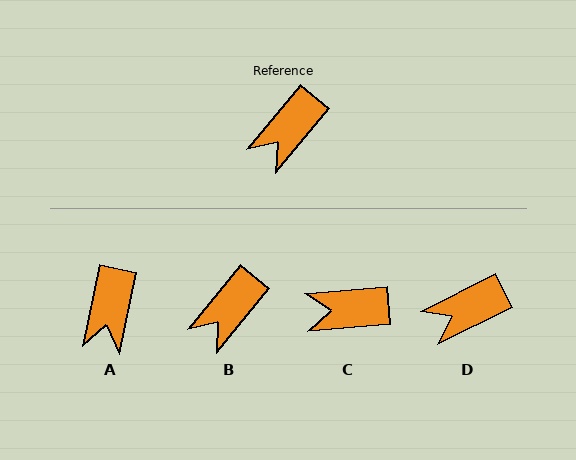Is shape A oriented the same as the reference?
No, it is off by about 28 degrees.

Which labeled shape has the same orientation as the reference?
B.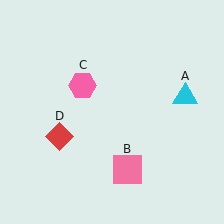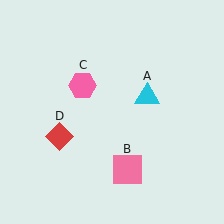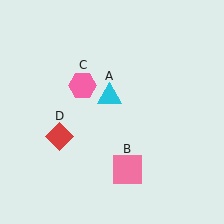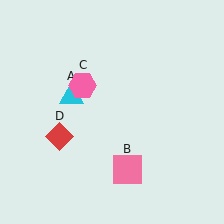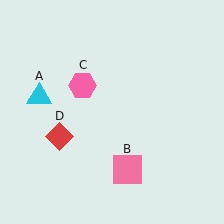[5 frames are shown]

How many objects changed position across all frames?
1 object changed position: cyan triangle (object A).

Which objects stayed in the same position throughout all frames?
Pink square (object B) and pink hexagon (object C) and red diamond (object D) remained stationary.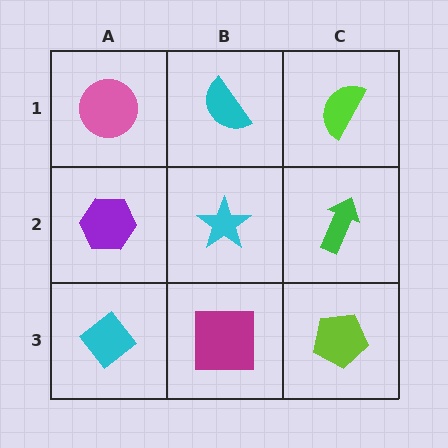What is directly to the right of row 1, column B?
A lime semicircle.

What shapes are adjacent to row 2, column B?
A cyan semicircle (row 1, column B), a magenta square (row 3, column B), a purple hexagon (row 2, column A), a green arrow (row 2, column C).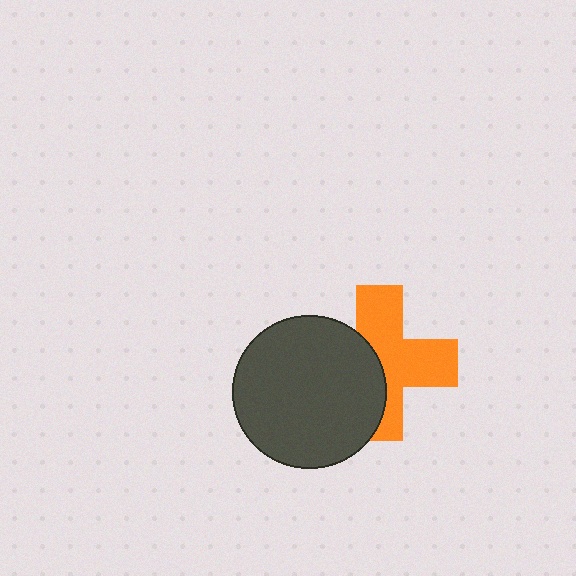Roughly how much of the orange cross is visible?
About half of it is visible (roughly 59%).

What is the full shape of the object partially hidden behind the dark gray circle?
The partially hidden object is an orange cross.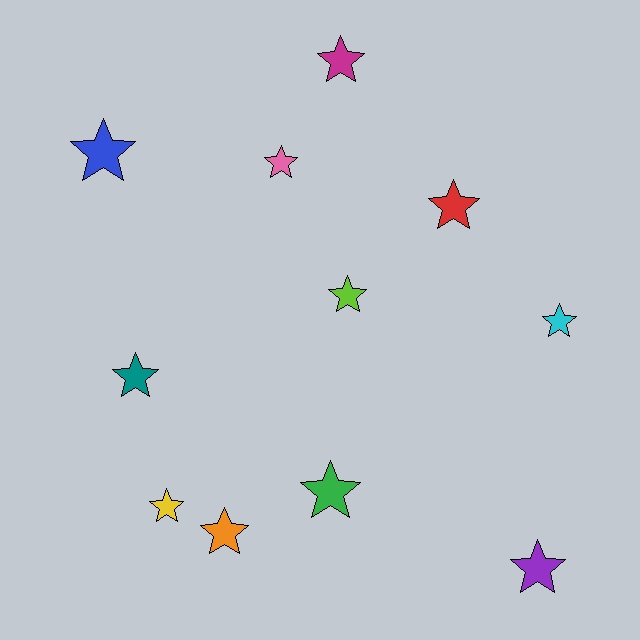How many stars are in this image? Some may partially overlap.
There are 11 stars.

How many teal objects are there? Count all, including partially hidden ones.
There is 1 teal object.